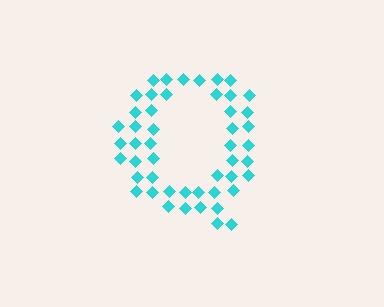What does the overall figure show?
The overall figure shows the letter Q.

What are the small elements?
The small elements are diamonds.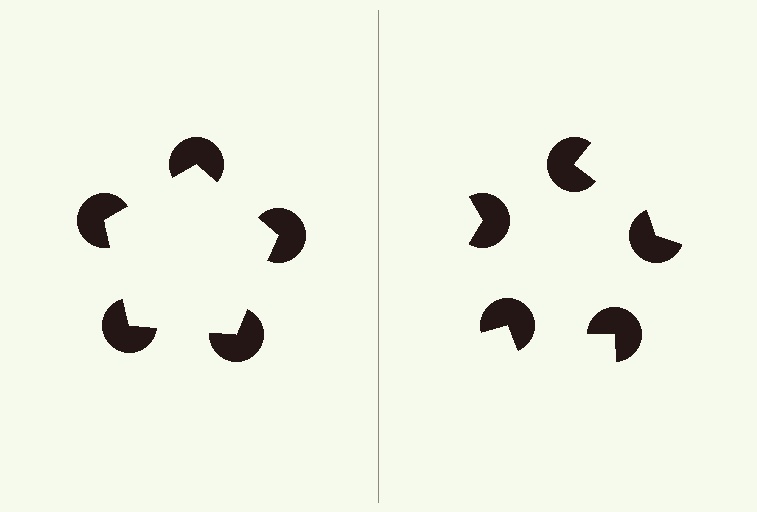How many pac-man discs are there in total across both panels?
10 — 5 on each side.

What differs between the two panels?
The pac-man discs are positioned identically on both sides; only the wedge orientations differ. On the left they align to a pentagon; on the right they are misaligned.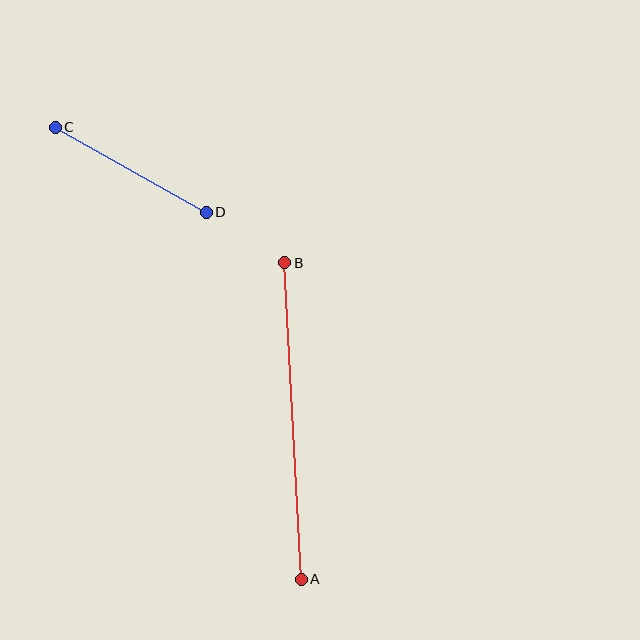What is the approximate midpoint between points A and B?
The midpoint is at approximately (293, 421) pixels.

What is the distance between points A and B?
The distance is approximately 317 pixels.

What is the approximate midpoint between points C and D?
The midpoint is at approximately (131, 170) pixels.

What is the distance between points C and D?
The distance is approximately 173 pixels.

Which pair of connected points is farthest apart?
Points A and B are farthest apart.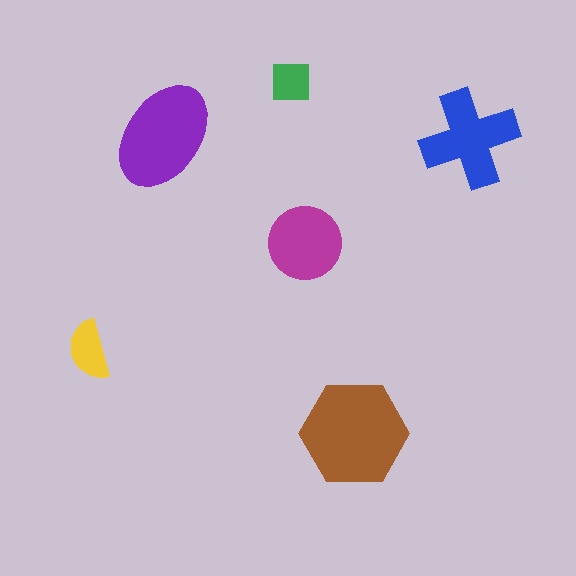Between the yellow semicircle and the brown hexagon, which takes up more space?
The brown hexagon.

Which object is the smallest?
The green square.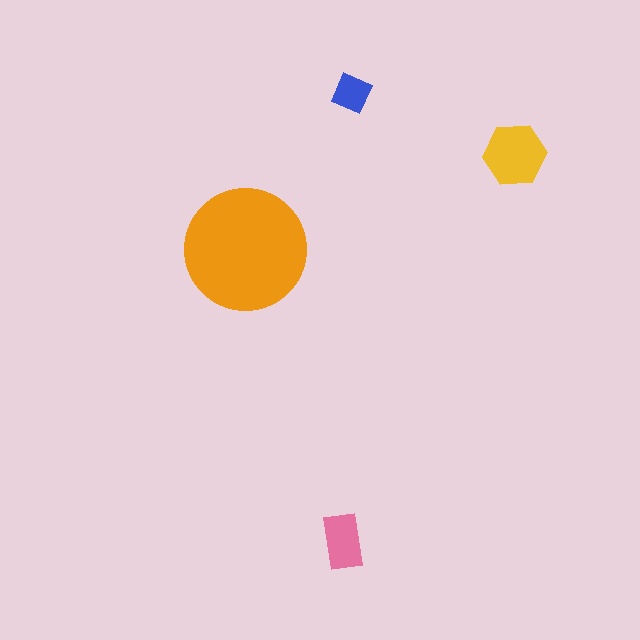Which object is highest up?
The blue diamond is topmost.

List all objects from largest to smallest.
The orange circle, the yellow hexagon, the pink rectangle, the blue diamond.